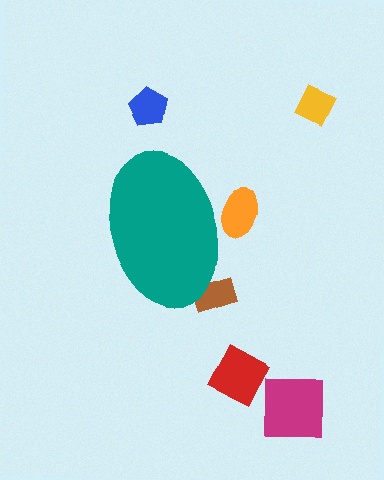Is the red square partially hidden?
No, the red square is fully visible.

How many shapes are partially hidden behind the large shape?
2 shapes are partially hidden.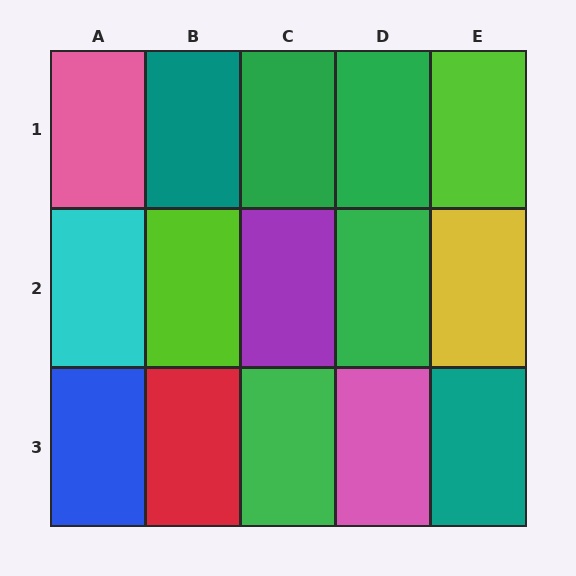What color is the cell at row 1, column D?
Green.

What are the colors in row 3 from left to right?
Blue, red, green, pink, teal.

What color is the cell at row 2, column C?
Purple.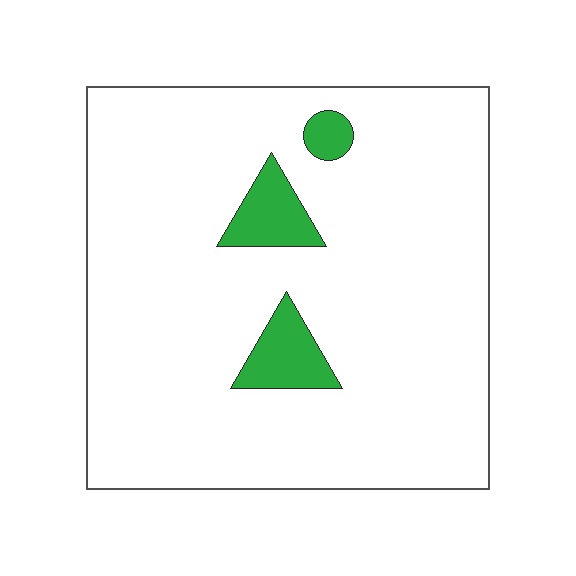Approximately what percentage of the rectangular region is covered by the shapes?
Approximately 10%.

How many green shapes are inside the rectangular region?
3.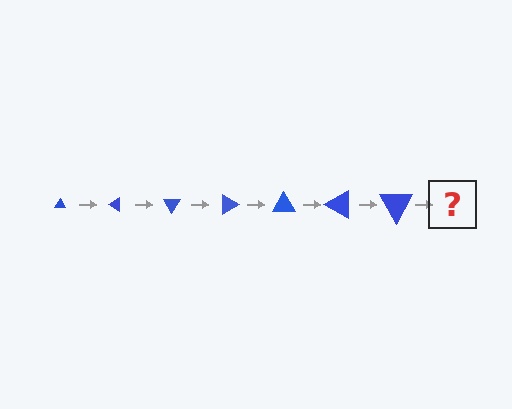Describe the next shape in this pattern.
It should be a triangle, larger than the previous one and rotated 210 degrees from the start.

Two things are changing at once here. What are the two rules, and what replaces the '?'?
The two rules are that the triangle grows larger each step and it rotates 30 degrees each step. The '?' should be a triangle, larger than the previous one and rotated 210 degrees from the start.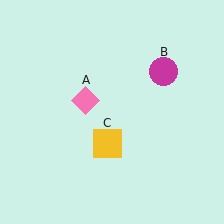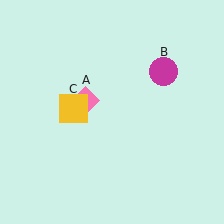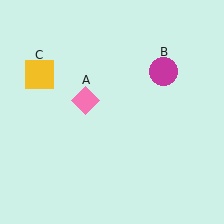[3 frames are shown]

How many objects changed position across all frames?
1 object changed position: yellow square (object C).